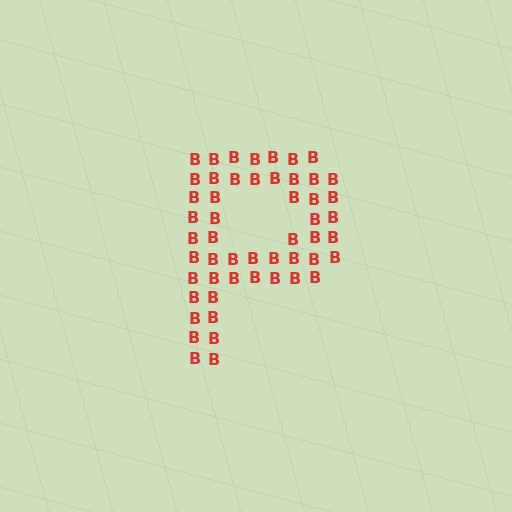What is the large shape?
The large shape is the letter P.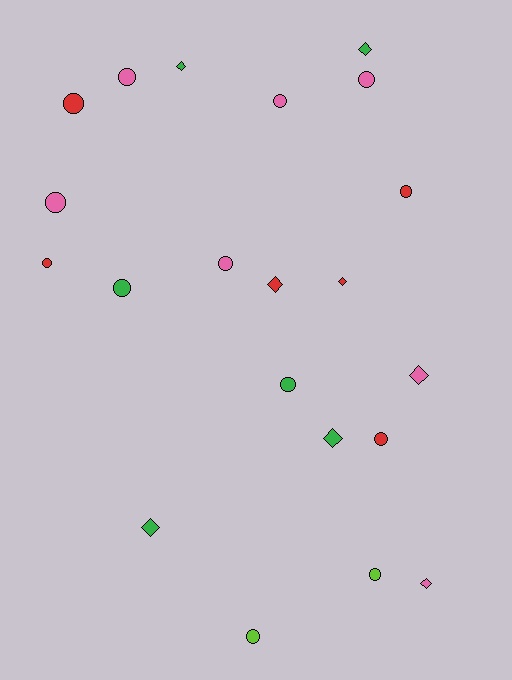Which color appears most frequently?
Pink, with 7 objects.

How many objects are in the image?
There are 21 objects.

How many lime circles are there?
There are 2 lime circles.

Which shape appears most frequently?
Circle, with 13 objects.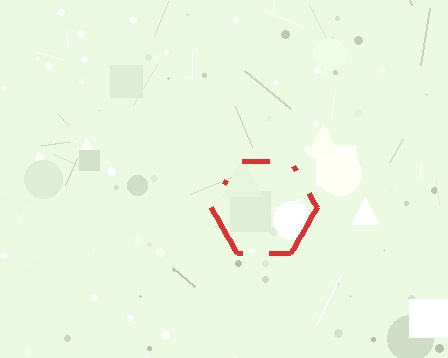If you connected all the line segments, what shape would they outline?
They would outline a hexagon.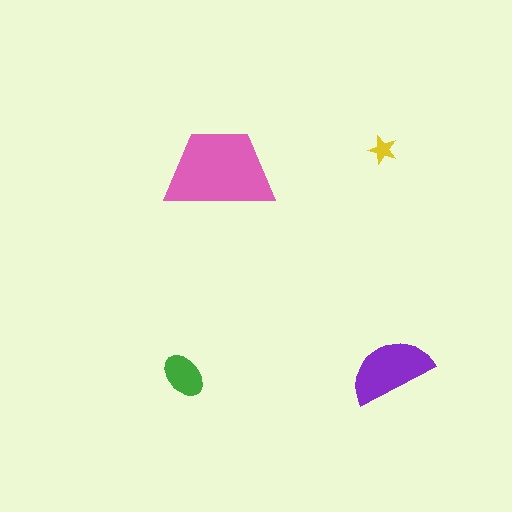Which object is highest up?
The yellow star is topmost.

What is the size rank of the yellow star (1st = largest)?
4th.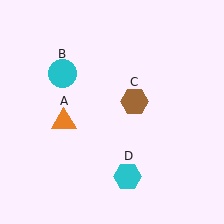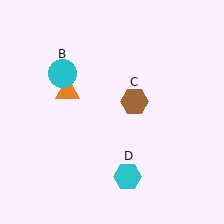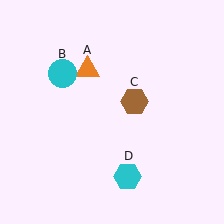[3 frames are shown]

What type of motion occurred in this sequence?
The orange triangle (object A) rotated clockwise around the center of the scene.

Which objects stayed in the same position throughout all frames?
Cyan circle (object B) and brown hexagon (object C) and cyan hexagon (object D) remained stationary.